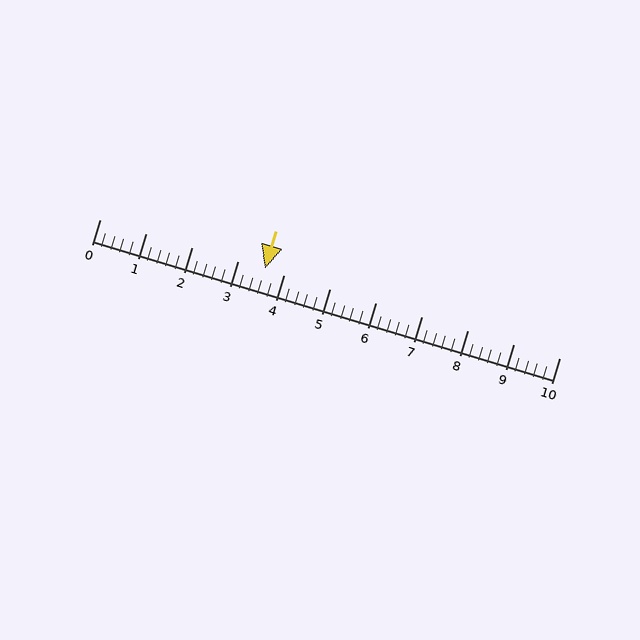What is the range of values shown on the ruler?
The ruler shows values from 0 to 10.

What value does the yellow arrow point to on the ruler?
The yellow arrow points to approximately 3.6.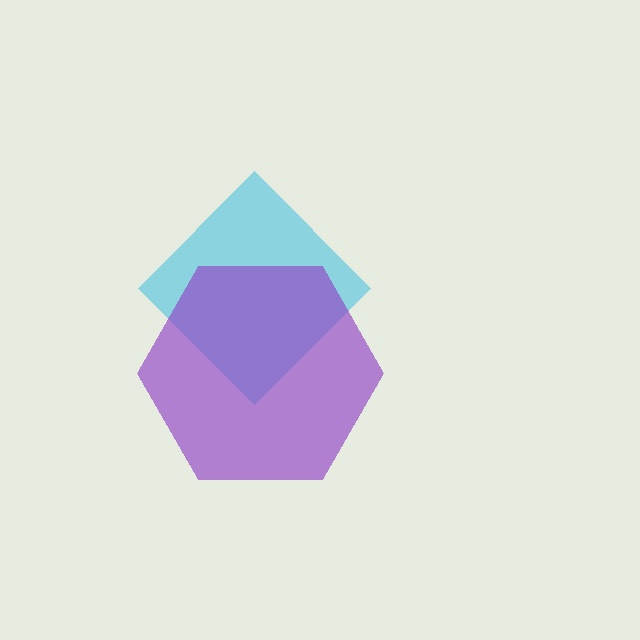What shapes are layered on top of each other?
The layered shapes are: a cyan diamond, a purple hexagon.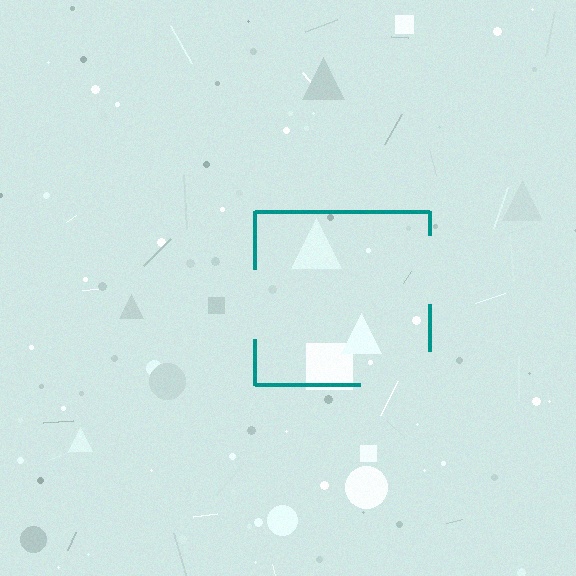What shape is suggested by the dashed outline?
The dashed outline suggests a square.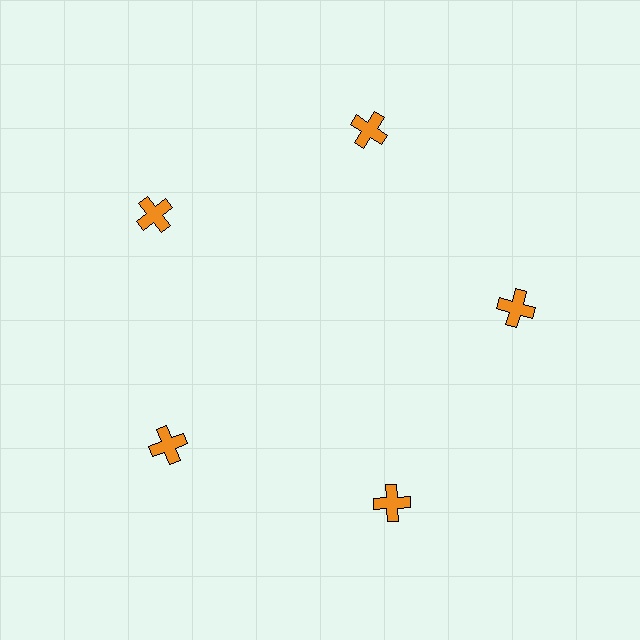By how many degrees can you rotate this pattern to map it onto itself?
The pattern maps onto itself every 72 degrees of rotation.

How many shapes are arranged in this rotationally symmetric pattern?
There are 5 shapes, arranged in 5 groups of 1.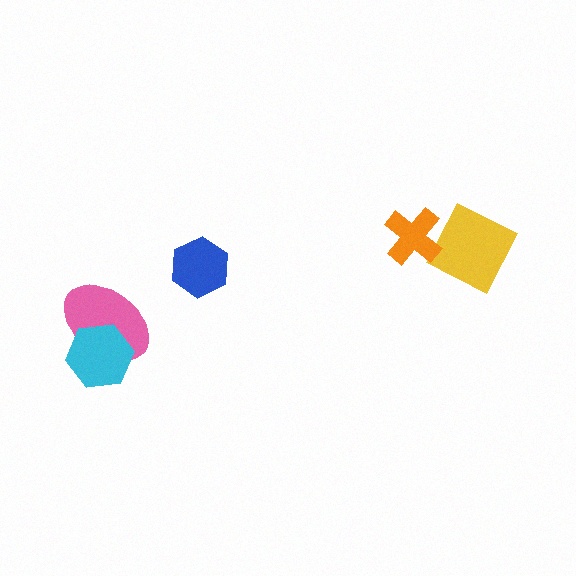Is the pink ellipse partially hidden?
Yes, it is partially covered by another shape.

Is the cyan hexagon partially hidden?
No, no other shape covers it.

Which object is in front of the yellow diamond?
The orange cross is in front of the yellow diamond.